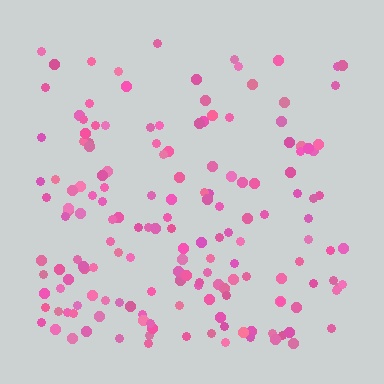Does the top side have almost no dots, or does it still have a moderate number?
Still a moderate number, just noticeably fewer than the bottom.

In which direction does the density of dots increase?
From top to bottom, with the bottom side densest.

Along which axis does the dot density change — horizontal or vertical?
Vertical.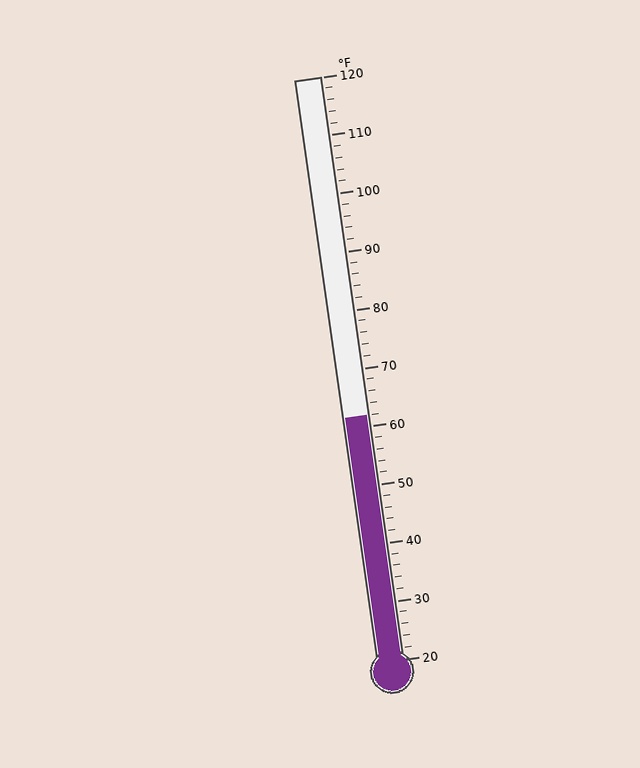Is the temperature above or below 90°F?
The temperature is below 90°F.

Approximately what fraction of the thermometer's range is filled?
The thermometer is filled to approximately 40% of its range.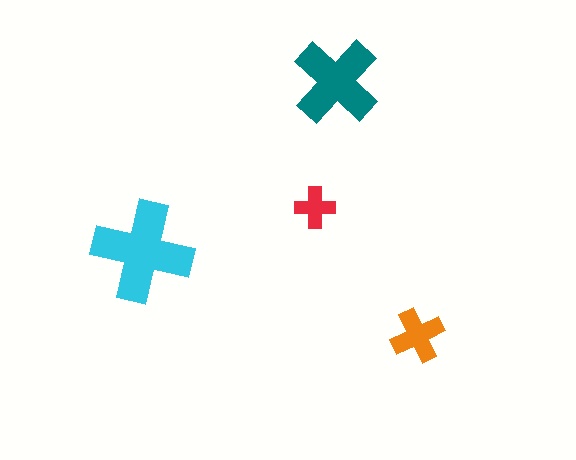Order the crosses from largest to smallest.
the cyan one, the teal one, the orange one, the red one.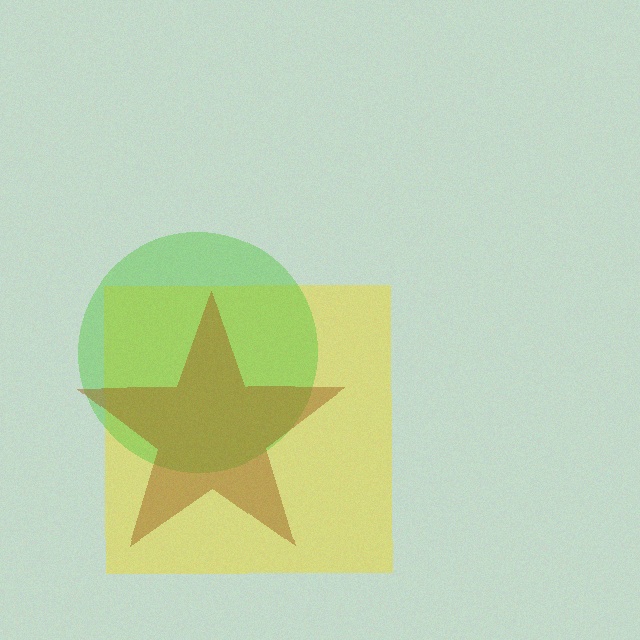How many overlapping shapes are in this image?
There are 3 overlapping shapes in the image.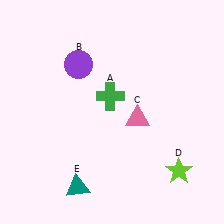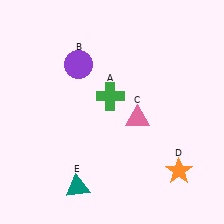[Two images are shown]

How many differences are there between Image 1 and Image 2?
There is 1 difference between the two images.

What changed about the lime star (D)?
In Image 1, D is lime. In Image 2, it changed to orange.